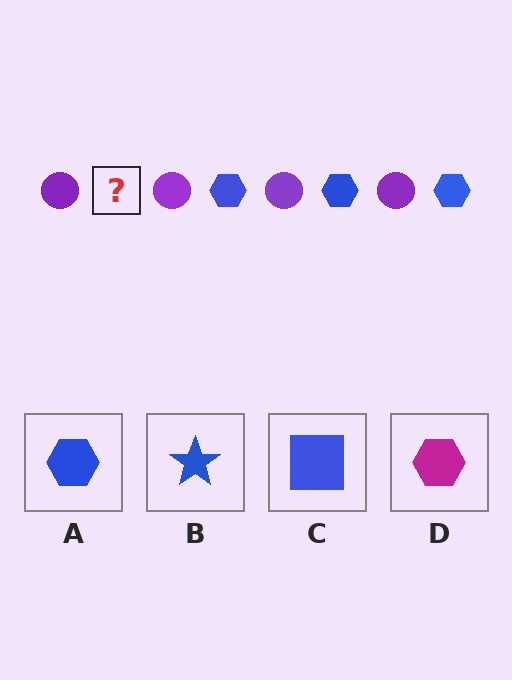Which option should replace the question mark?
Option A.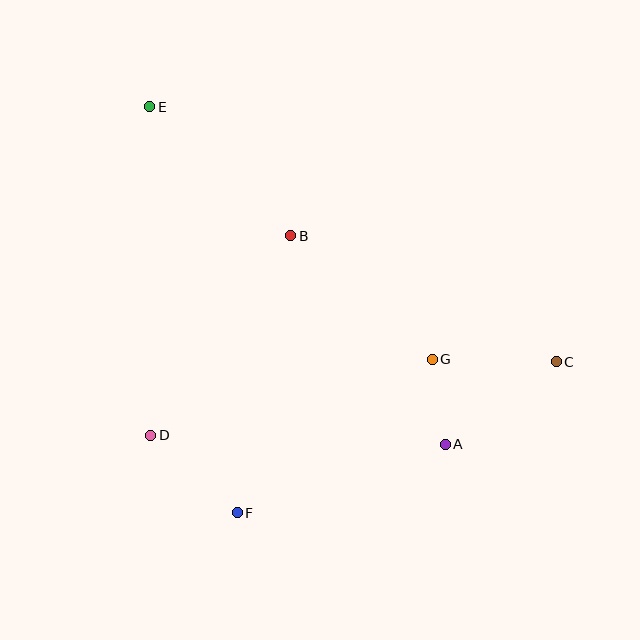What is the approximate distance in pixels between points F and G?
The distance between F and G is approximately 248 pixels.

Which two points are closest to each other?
Points A and G are closest to each other.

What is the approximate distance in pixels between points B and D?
The distance between B and D is approximately 244 pixels.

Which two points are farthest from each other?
Points C and E are farthest from each other.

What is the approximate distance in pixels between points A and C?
The distance between A and C is approximately 138 pixels.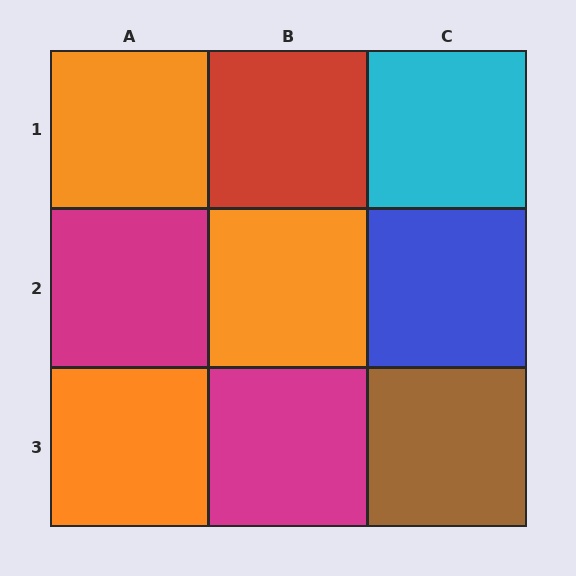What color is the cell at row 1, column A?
Orange.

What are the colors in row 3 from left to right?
Orange, magenta, brown.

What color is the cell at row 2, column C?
Blue.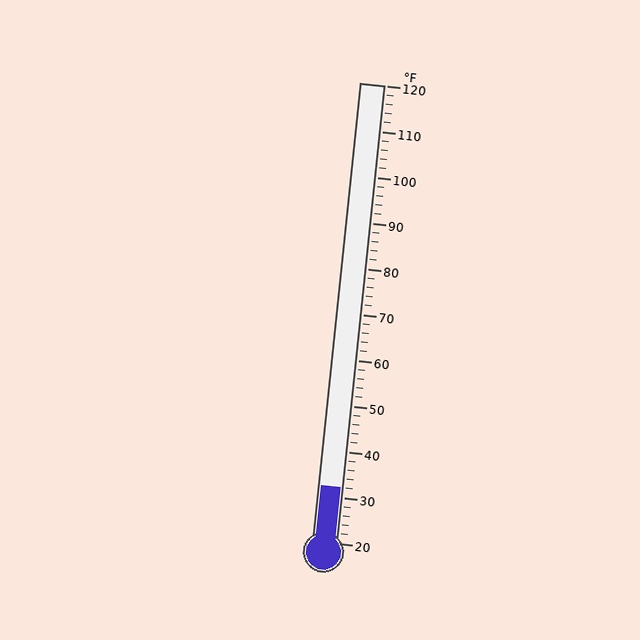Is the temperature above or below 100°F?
The temperature is below 100°F.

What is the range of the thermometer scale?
The thermometer scale ranges from 20°F to 120°F.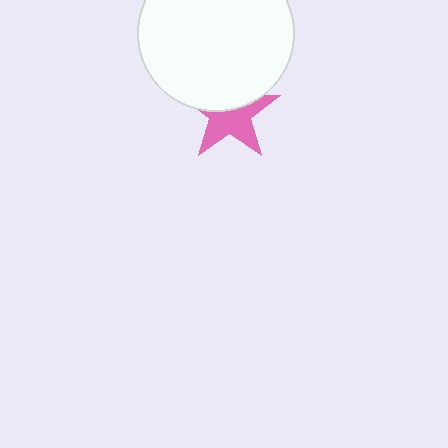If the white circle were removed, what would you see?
You would see the complete pink star.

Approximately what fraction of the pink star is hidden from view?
Roughly 43% of the pink star is hidden behind the white circle.